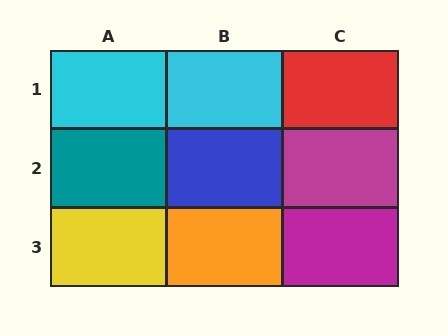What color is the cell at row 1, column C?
Red.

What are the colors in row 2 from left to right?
Teal, blue, magenta.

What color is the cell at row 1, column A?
Cyan.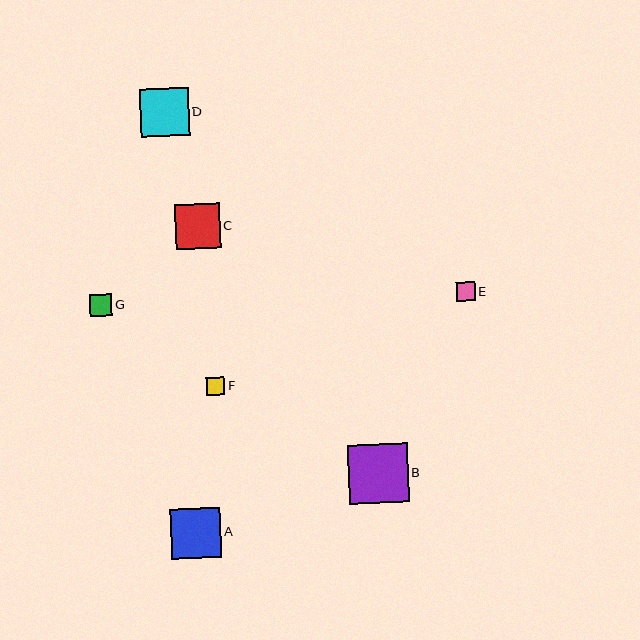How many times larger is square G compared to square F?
Square G is approximately 1.2 times the size of square F.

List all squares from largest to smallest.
From largest to smallest: B, A, D, C, G, E, F.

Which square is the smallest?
Square F is the smallest with a size of approximately 18 pixels.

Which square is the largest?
Square B is the largest with a size of approximately 59 pixels.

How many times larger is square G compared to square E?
Square G is approximately 1.2 times the size of square E.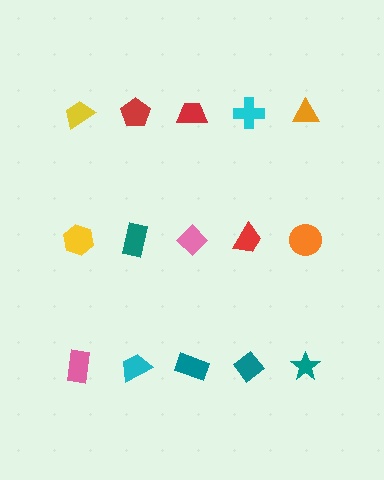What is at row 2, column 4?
A red trapezoid.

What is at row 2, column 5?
An orange circle.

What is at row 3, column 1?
A pink rectangle.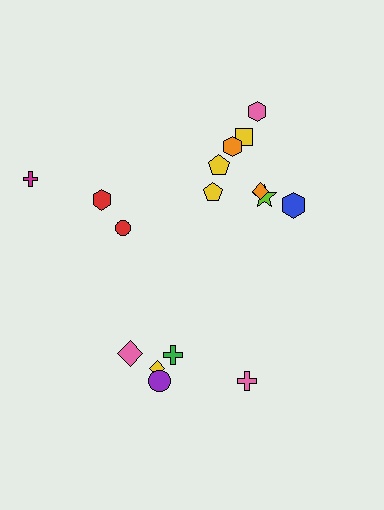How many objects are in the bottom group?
There are 5 objects.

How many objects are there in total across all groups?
There are 16 objects.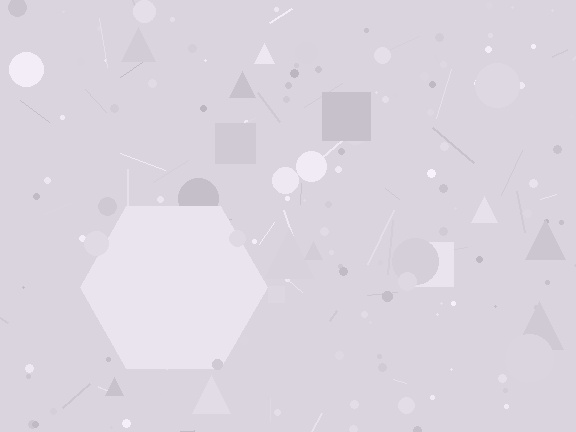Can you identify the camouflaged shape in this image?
The camouflaged shape is a hexagon.